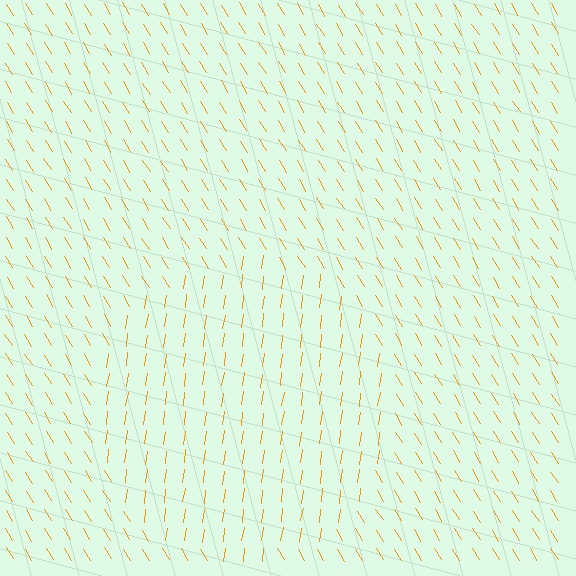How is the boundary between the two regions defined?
The boundary is defined purely by a change in line orientation (approximately 39 degrees difference). All lines are the same color and thickness.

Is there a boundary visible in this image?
Yes, there is a texture boundary formed by a change in line orientation.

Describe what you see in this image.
The image is filled with small orange line segments. A circle region in the image has lines oriented differently from the surrounding lines, creating a visible texture boundary.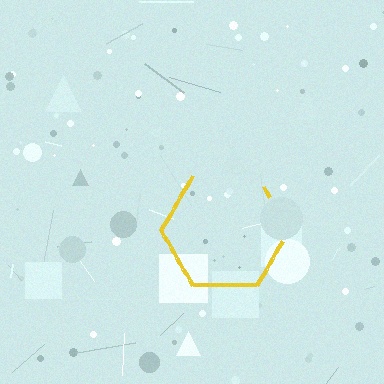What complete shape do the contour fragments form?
The contour fragments form a hexagon.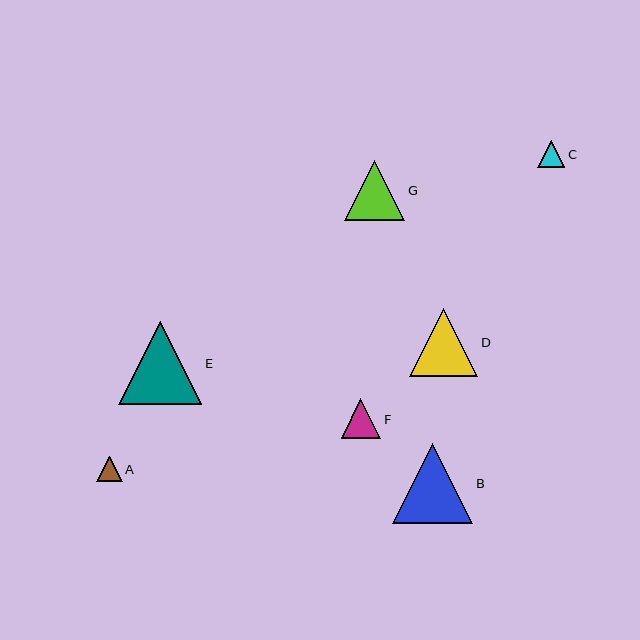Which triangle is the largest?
Triangle E is the largest with a size of approximately 83 pixels.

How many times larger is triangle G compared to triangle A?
Triangle G is approximately 2.3 times the size of triangle A.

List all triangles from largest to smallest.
From largest to smallest: E, B, D, G, F, C, A.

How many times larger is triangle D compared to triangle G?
Triangle D is approximately 1.1 times the size of triangle G.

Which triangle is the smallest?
Triangle A is the smallest with a size of approximately 26 pixels.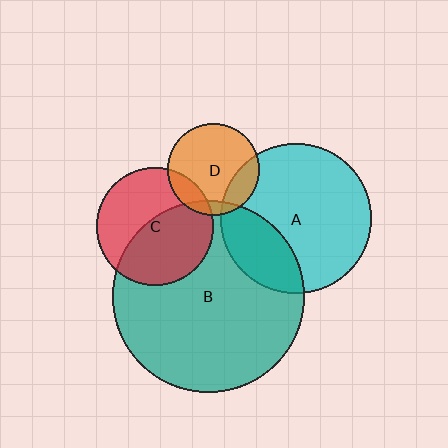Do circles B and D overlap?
Yes.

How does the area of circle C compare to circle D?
Approximately 1.6 times.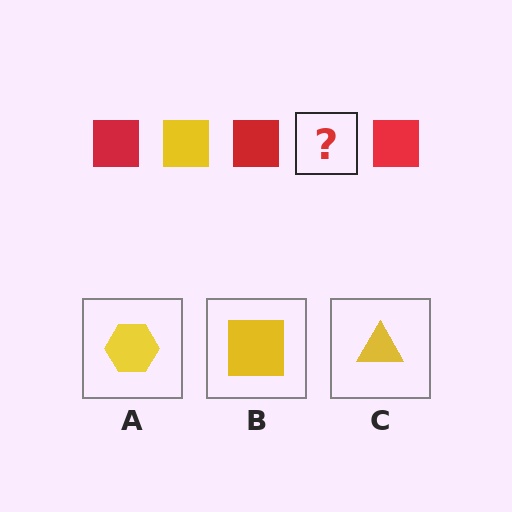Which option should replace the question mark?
Option B.